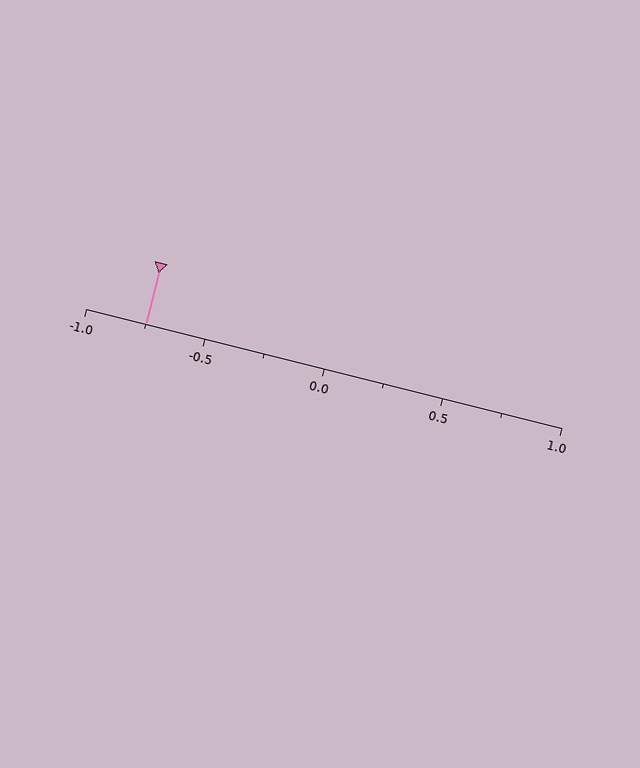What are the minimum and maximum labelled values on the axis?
The axis runs from -1.0 to 1.0.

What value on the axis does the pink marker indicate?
The marker indicates approximately -0.75.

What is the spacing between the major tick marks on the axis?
The major ticks are spaced 0.5 apart.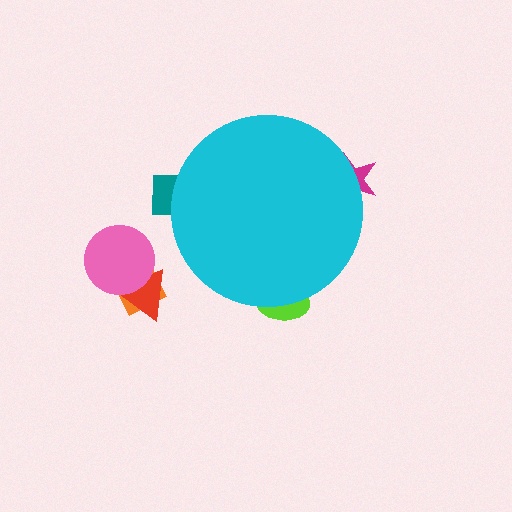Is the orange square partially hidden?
No, the orange square is fully visible.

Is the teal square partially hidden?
Yes, the teal square is partially hidden behind the cyan circle.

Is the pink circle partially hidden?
No, the pink circle is fully visible.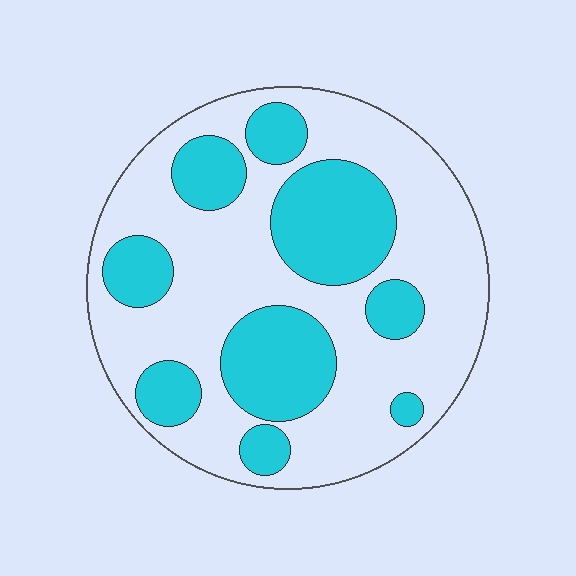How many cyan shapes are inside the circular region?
9.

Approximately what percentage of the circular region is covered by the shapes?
Approximately 35%.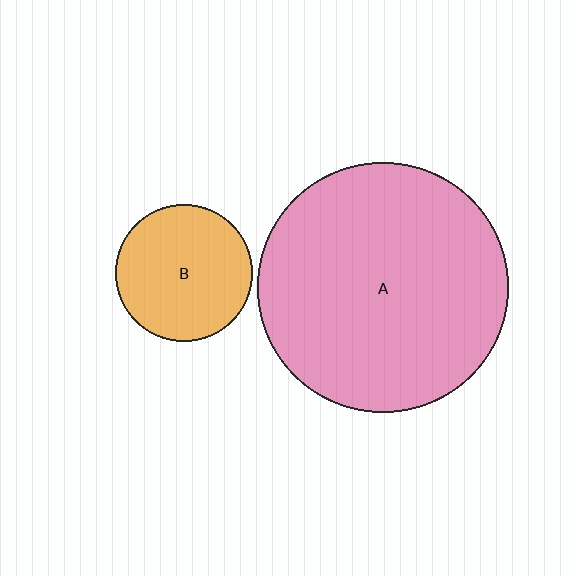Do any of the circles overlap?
No, none of the circles overlap.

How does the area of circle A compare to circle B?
Approximately 3.4 times.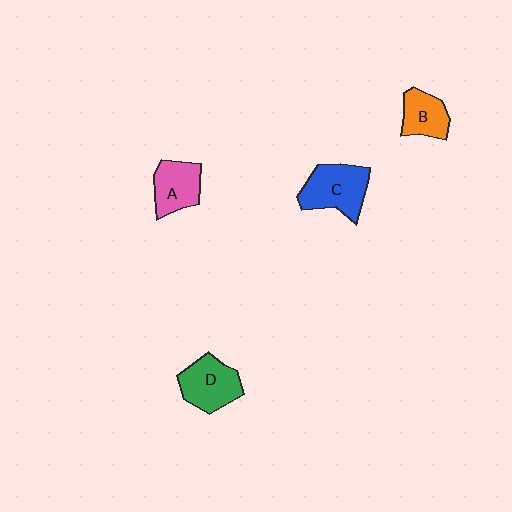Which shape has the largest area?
Shape C (blue).